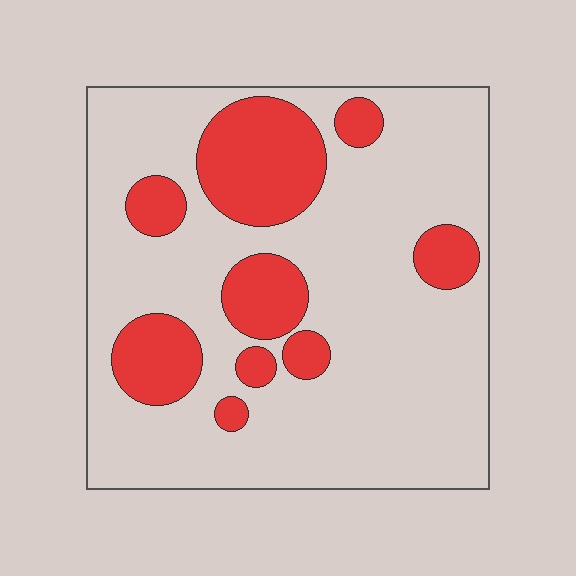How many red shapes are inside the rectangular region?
9.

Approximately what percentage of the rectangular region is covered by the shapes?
Approximately 25%.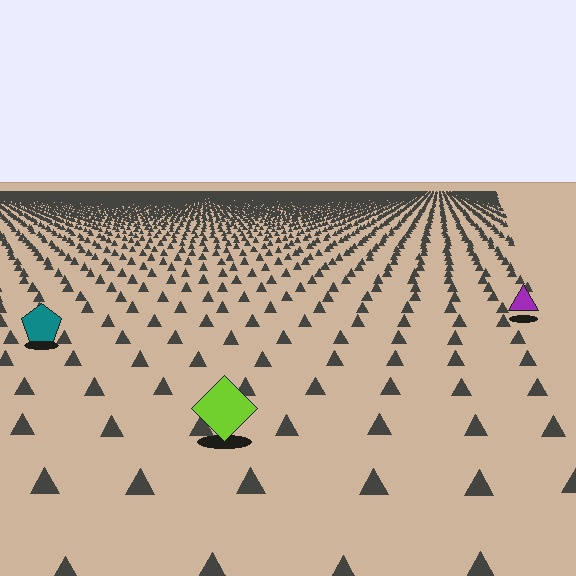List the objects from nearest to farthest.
From nearest to farthest: the lime diamond, the teal pentagon, the purple triangle.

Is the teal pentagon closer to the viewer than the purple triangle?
Yes. The teal pentagon is closer — you can tell from the texture gradient: the ground texture is coarser near it.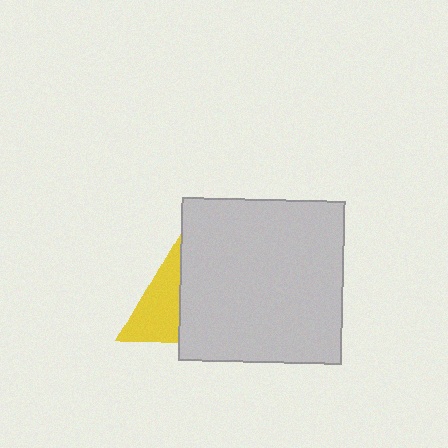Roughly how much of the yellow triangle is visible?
A small part of it is visible (roughly 43%).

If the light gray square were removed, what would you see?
You would see the complete yellow triangle.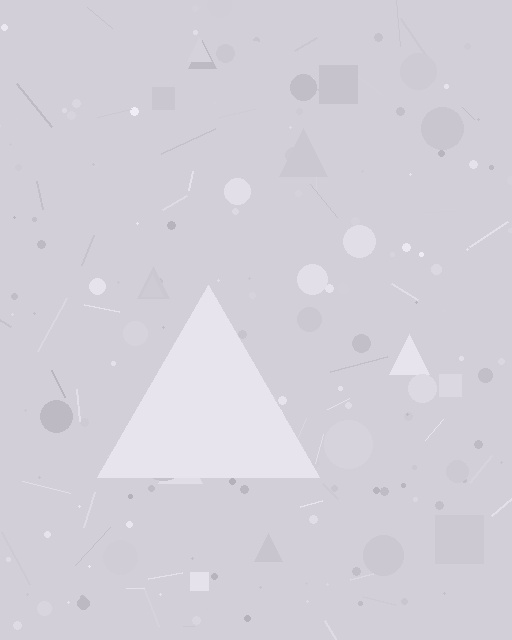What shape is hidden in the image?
A triangle is hidden in the image.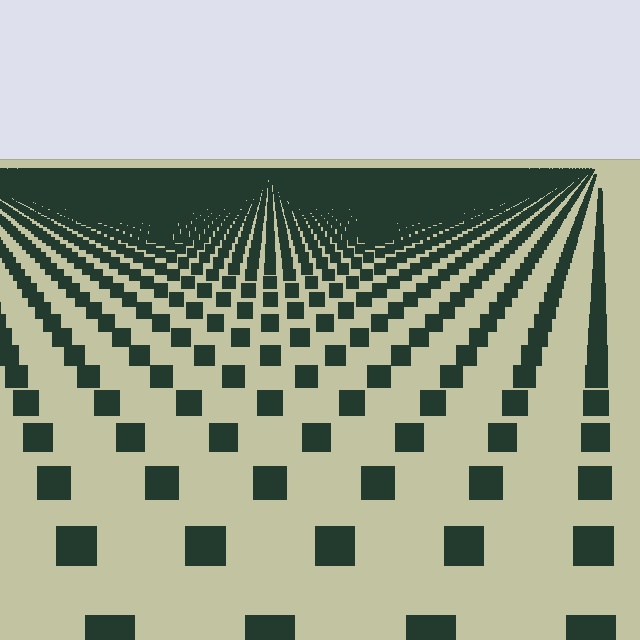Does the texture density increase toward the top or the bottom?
Density increases toward the top.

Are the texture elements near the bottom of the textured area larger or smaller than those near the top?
Larger. Near the bottom, elements are closer to the viewer and appear at a bigger on-screen size.